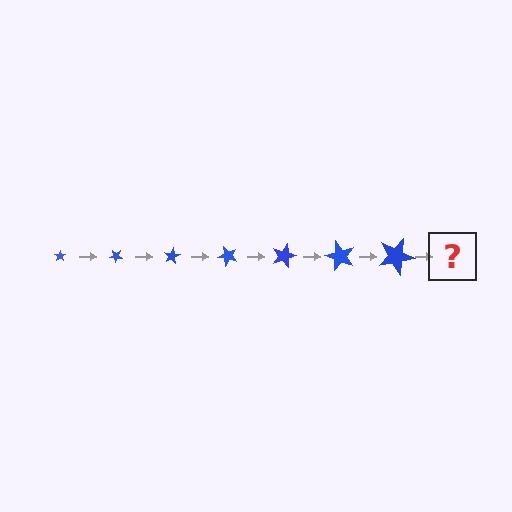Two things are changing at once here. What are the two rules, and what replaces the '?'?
The two rules are that the star grows larger each step and it rotates 40 degrees each step. The '?' should be a star, larger than the previous one and rotated 280 degrees from the start.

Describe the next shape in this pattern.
It should be a star, larger than the previous one and rotated 280 degrees from the start.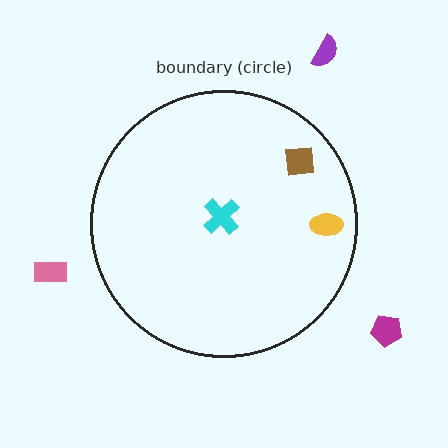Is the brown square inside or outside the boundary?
Inside.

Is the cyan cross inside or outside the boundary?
Inside.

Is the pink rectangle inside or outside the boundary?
Outside.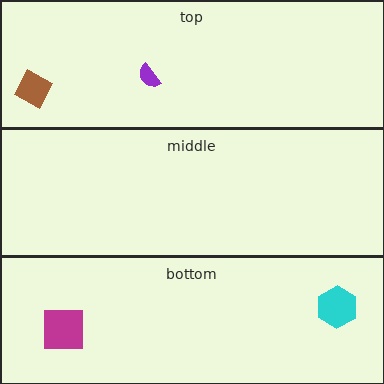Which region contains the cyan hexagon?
The bottom region.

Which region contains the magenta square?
The bottom region.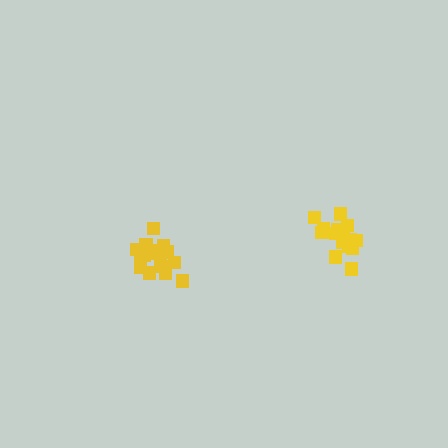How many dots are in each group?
Group 1: 15 dots, Group 2: 18 dots (33 total).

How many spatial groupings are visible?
There are 2 spatial groupings.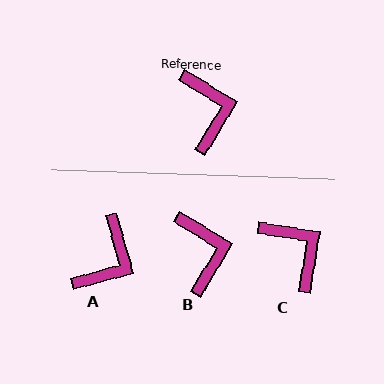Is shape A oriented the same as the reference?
No, it is off by about 43 degrees.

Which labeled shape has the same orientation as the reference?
B.